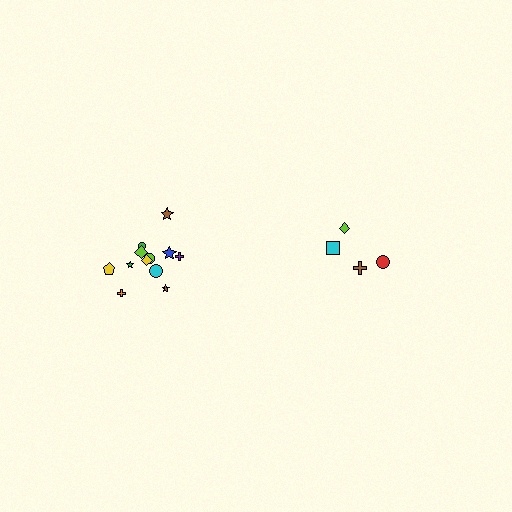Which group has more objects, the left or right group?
The left group.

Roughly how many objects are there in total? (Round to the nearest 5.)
Roughly 15 objects in total.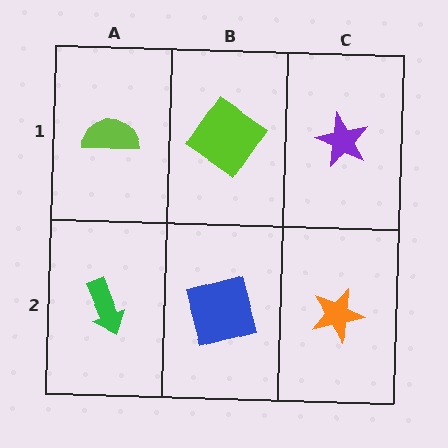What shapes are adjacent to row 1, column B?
A blue square (row 2, column B), a lime semicircle (row 1, column A), a purple star (row 1, column C).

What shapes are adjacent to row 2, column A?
A lime semicircle (row 1, column A), a blue square (row 2, column B).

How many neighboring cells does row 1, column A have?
2.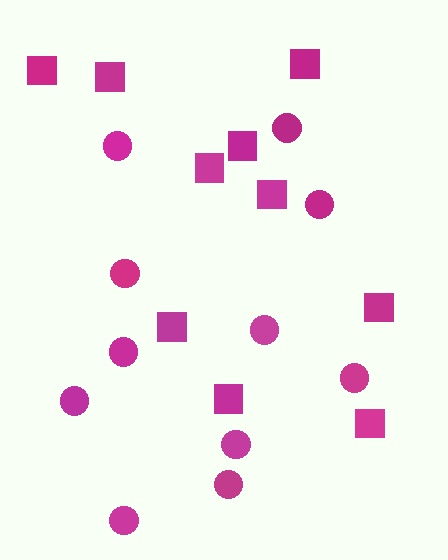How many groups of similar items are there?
There are 2 groups: one group of circles (11) and one group of squares (10).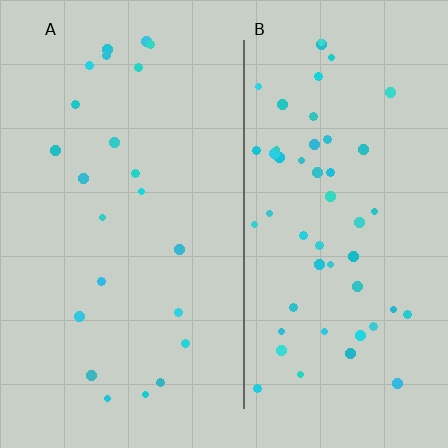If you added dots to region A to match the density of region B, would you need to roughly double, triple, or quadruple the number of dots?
Approximately double.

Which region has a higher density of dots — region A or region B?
B (the right).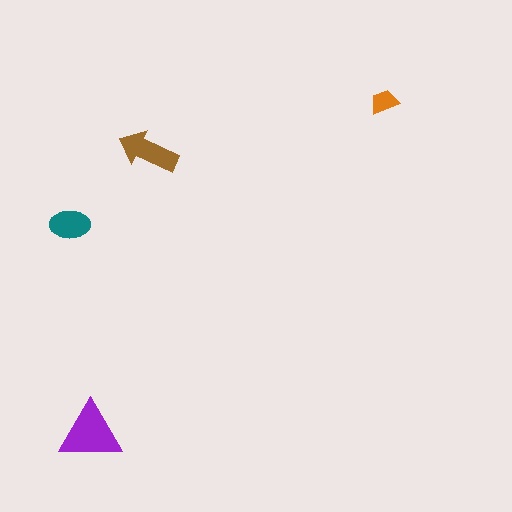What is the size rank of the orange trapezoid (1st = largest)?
4th.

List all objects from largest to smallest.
The purple triangle, the brown arrow, the teal ellipse, the orange trapezoid.